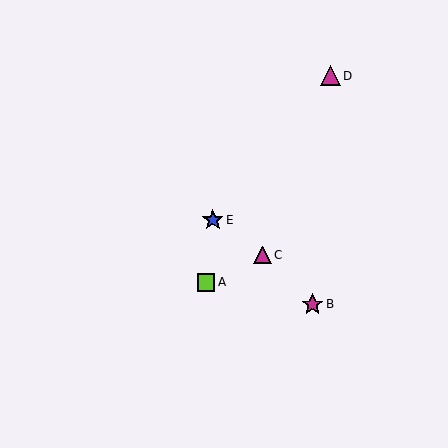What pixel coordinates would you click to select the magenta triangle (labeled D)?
Click at (330, 76) to select the magenta triangle D.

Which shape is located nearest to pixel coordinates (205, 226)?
The blue star (labeled E) at (213, 220) is nearest to that location.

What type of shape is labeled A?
Shape A is a lime square.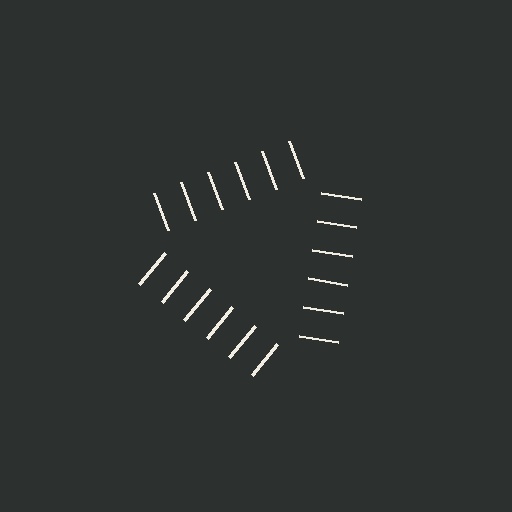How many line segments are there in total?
18 — 6 along each of the 3 edges.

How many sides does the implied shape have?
3 sides — the line-ends trace a triangle.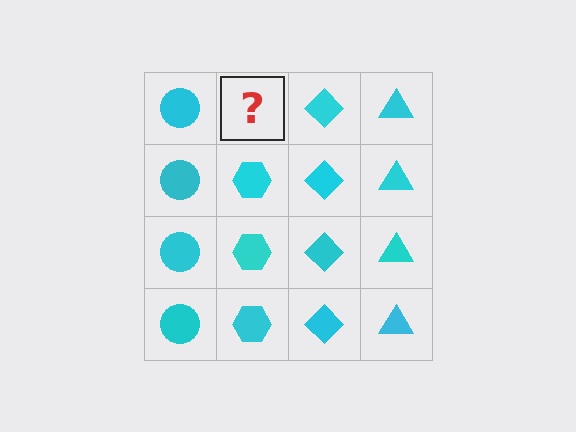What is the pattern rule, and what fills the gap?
The rule is that each column has a consistent shape. The gap should be filled with a cyan hexagon.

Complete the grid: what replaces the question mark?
The question mark should be replaced with a cyan hexagon.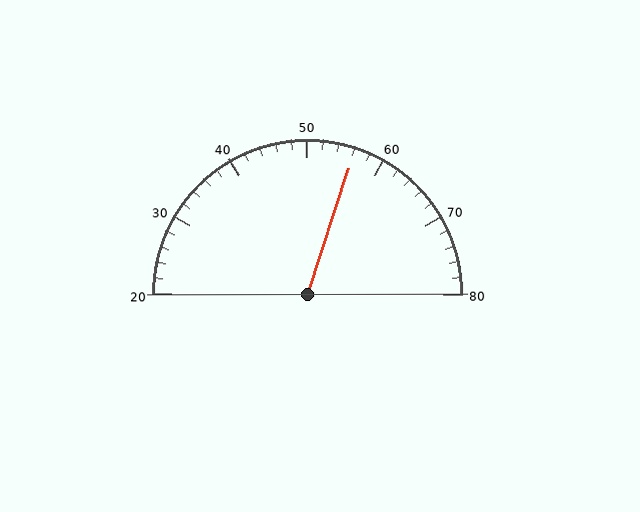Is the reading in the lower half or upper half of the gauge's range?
The reading is in the upper half of the range (20 to 80).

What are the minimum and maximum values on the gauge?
The gauge ranges from 20 to 80.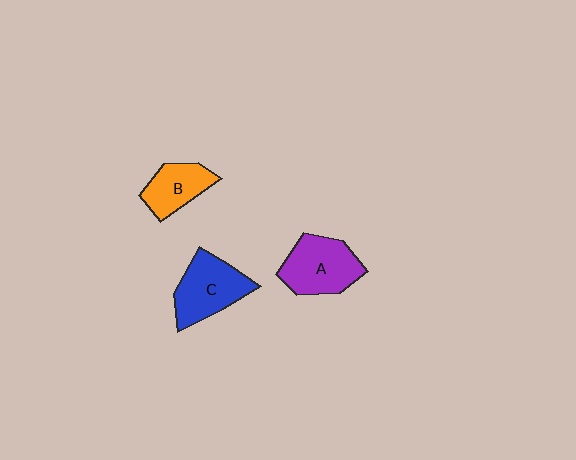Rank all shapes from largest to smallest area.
From largest to smallest: A (purple), C (blue), B (orange).